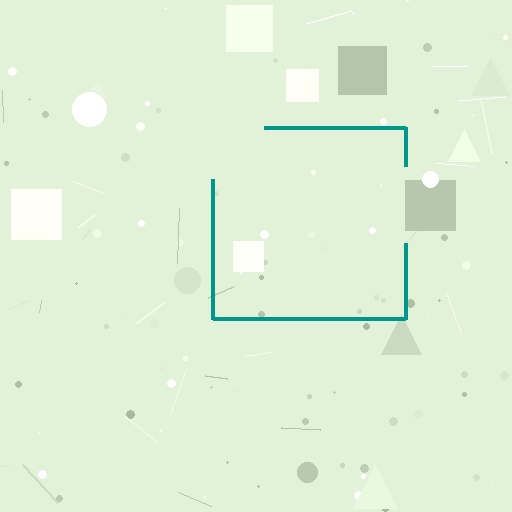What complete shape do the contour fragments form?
The contour fragments form a square.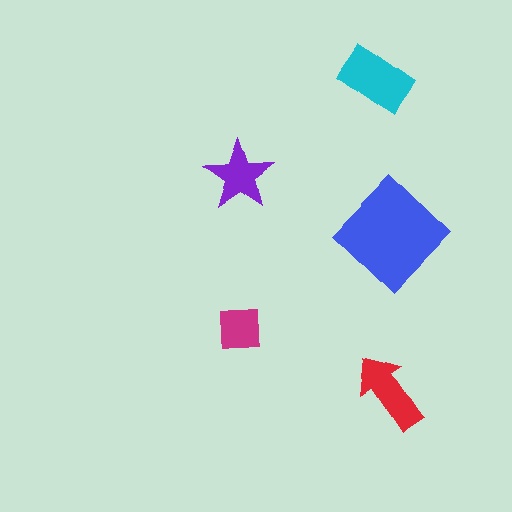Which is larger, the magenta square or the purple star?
The purple star.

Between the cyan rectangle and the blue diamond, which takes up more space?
The blue diamond.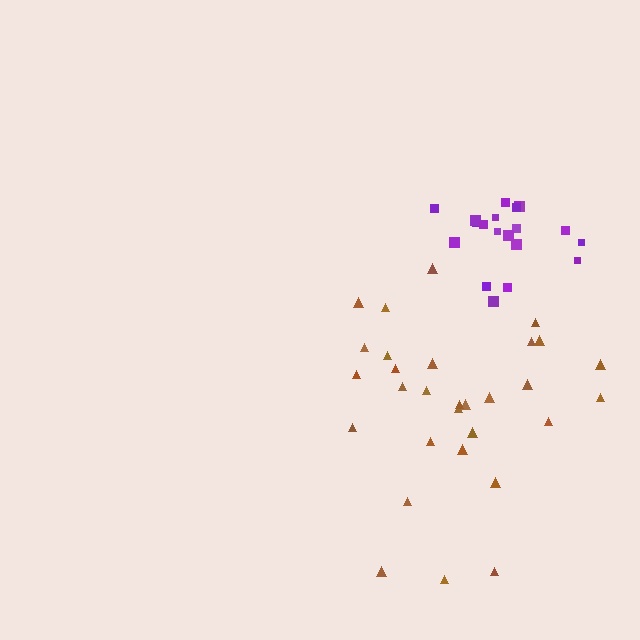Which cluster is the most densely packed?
Purple.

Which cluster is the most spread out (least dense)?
Brown.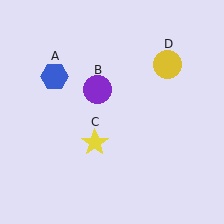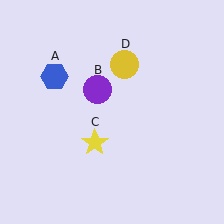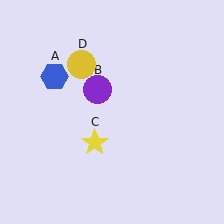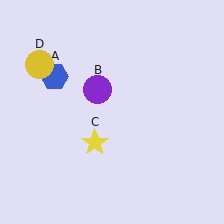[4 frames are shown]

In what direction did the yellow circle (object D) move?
The yellow circle (object D) moved left.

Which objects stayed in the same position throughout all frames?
Blue hexagon (object A) and purple circle (object B) and yellow star (object C) remained stationary.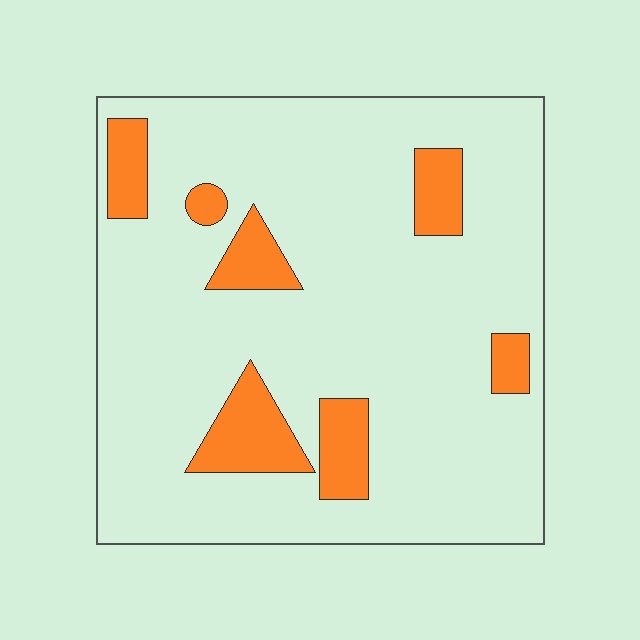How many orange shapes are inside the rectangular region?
7.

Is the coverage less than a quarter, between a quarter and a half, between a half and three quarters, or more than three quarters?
Less than a quarter.